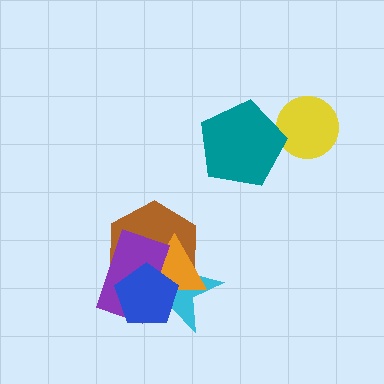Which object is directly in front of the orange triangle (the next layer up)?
The purple rectangle is directly in front of the orange triangle.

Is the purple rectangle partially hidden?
Yes, it is partially covered by another shape.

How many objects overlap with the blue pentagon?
4 objects overlap with the blue pentagon.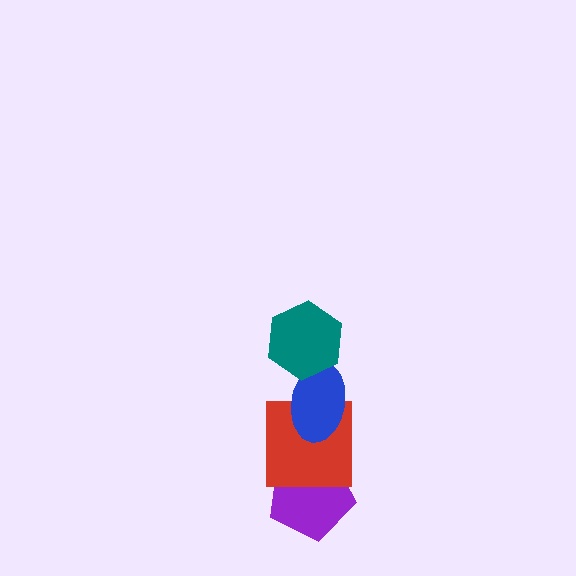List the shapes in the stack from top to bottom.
From top to bottom: the teal hexagon, the blue ellipse, the red square, the purple pentagon.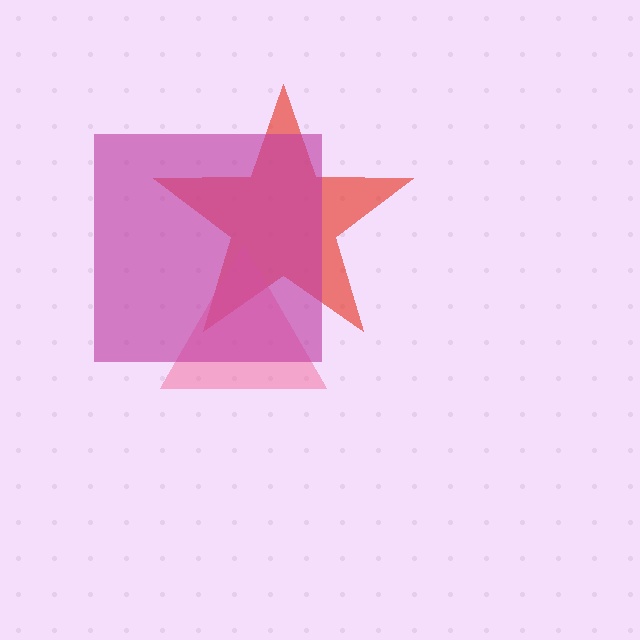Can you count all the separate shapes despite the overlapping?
Yes, there are 3 separate shapes.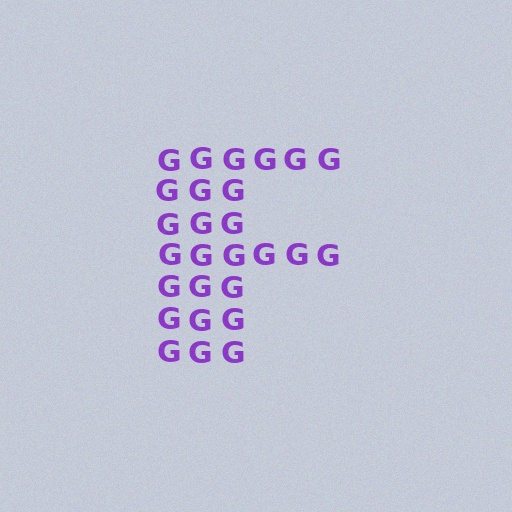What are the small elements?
The small elements are letter G's.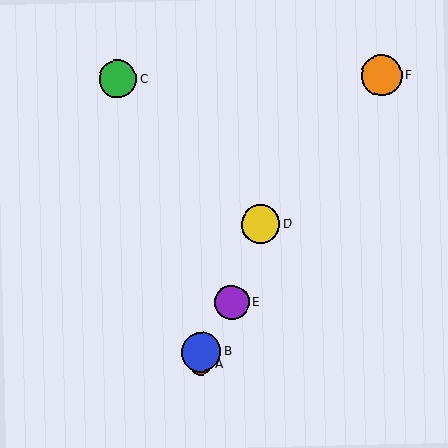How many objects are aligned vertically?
2 objects (A, B) are aligned vertically.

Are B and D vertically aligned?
No, B is at x≈201 and D is at x≈261.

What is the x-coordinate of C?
Object C is at x≈118.